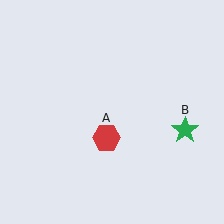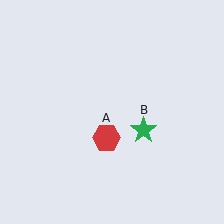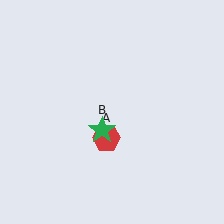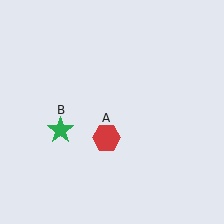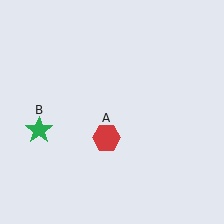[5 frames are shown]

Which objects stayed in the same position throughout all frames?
Red hexagon (object A) remained stationary.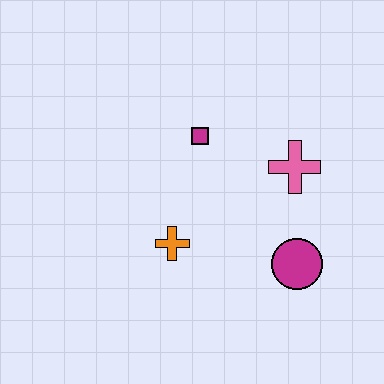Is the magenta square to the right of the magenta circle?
No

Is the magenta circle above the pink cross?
No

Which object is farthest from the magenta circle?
The magenta square is farthest from the magenta circle.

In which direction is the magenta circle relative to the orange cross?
The magenta circle is to the right of the orange cross.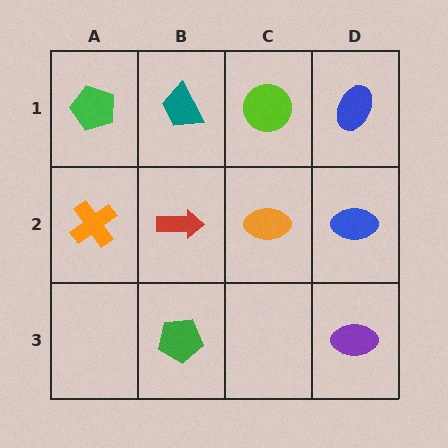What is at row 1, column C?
A lime circle.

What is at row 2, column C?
An orange ellipse.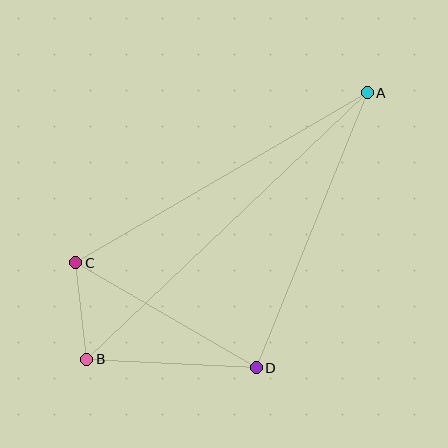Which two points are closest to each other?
Points B and C are closest to each other.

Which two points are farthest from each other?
Points A and B are farthest from each other.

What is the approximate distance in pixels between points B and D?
The distance between B and D is approximately 170 pixels.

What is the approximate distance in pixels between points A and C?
The distance between A and C is approximately 338 pixels.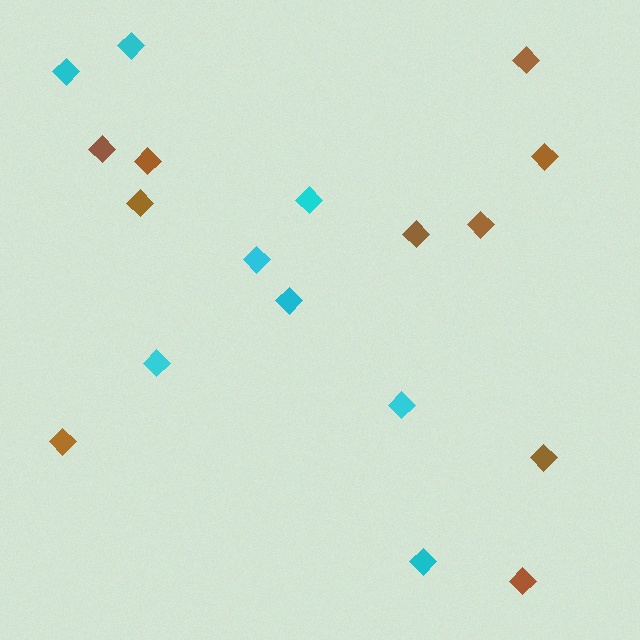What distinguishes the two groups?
There are 2 groups: one group of cyan diamonds (8) and one group of brown diamonds (10).